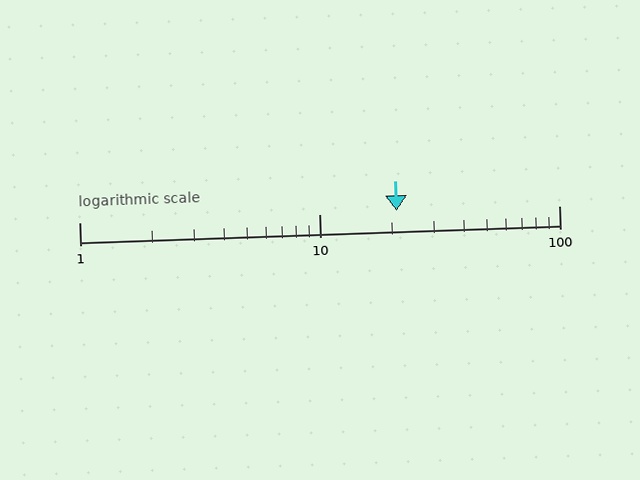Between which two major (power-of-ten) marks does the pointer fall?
The pointer is between 10 and 100.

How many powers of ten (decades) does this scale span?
The scale spans 2 decades, from 1 to 100.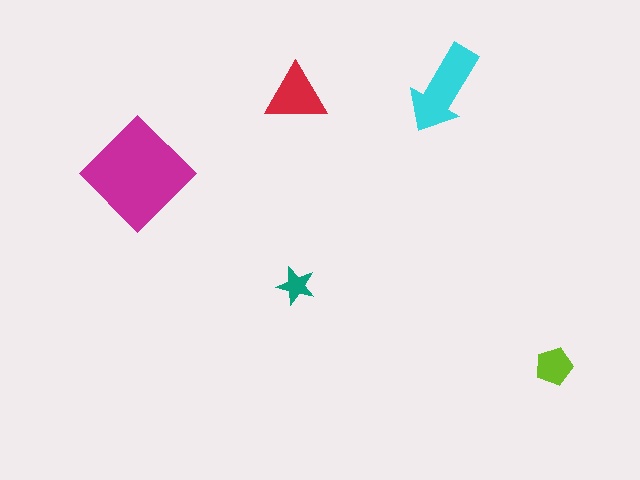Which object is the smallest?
The teal star.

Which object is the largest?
The magenta diamond.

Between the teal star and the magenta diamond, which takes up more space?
The magenta diamond.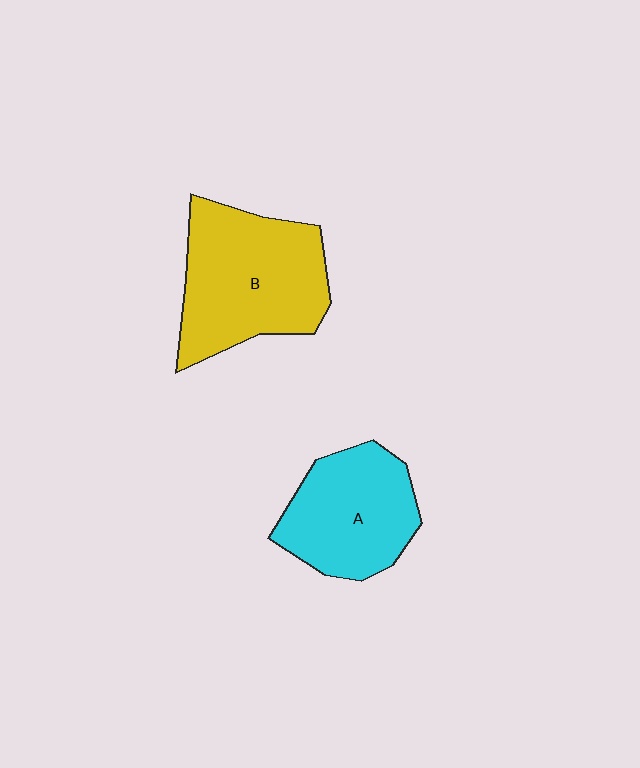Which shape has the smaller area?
Shape A (cyan).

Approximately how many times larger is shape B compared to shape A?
Approximately 1.3 times.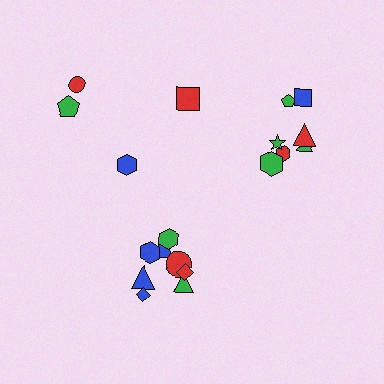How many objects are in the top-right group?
There are 8 objects.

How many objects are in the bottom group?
There are 8 objects.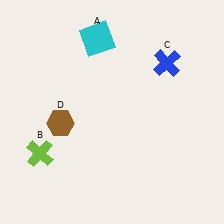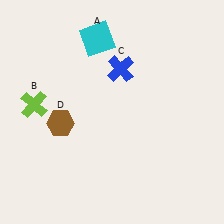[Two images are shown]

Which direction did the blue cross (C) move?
The blue cross (C) moved left.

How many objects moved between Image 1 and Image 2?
2 objects moved between the two images.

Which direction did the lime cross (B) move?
The lime cross (B) moved up.